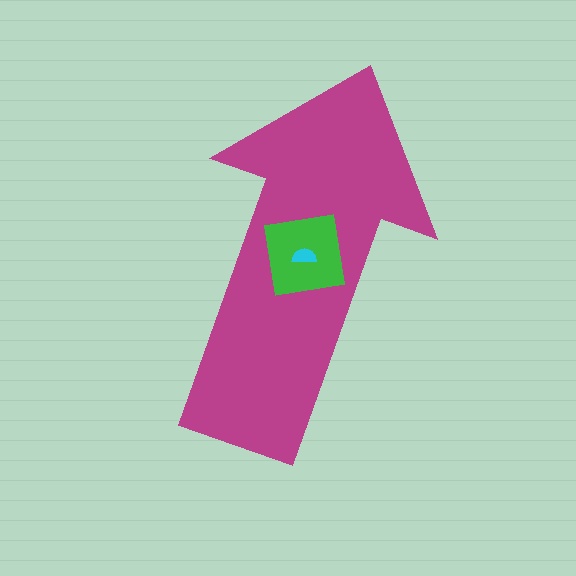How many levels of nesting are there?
3.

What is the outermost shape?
The magenta arrow.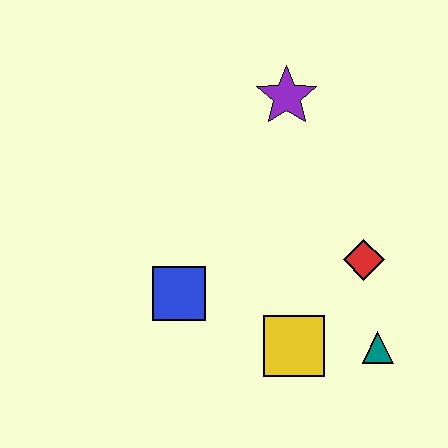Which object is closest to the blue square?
The yellow square is closest to the blue square.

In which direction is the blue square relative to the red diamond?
The blue square is to the left of the red diamond.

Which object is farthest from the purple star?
The teal triangle is farthest from the purple star.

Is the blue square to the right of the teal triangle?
No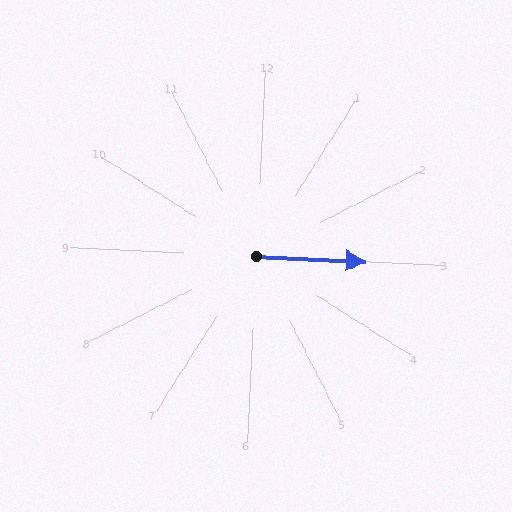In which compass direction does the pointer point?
East.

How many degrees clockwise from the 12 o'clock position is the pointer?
Approximately 90 degrees.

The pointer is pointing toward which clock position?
Roughly 3 o'clock.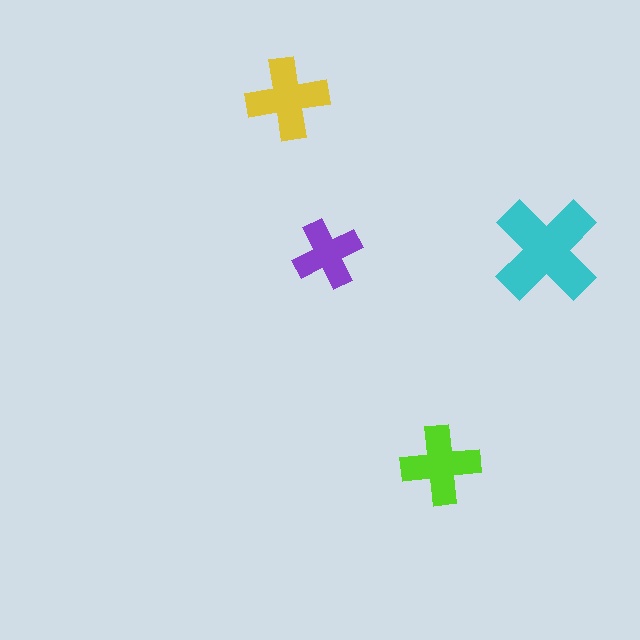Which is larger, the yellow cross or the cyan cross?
The cyan one.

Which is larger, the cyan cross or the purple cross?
The cyan one.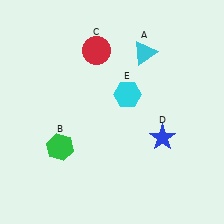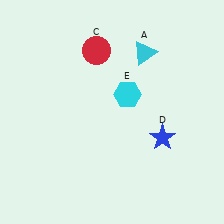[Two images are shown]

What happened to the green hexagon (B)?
The green hexagon (B) was removed in Image 2. It was in the bottom-left area of Image 1.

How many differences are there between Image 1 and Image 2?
There is 1 difference between the two images.